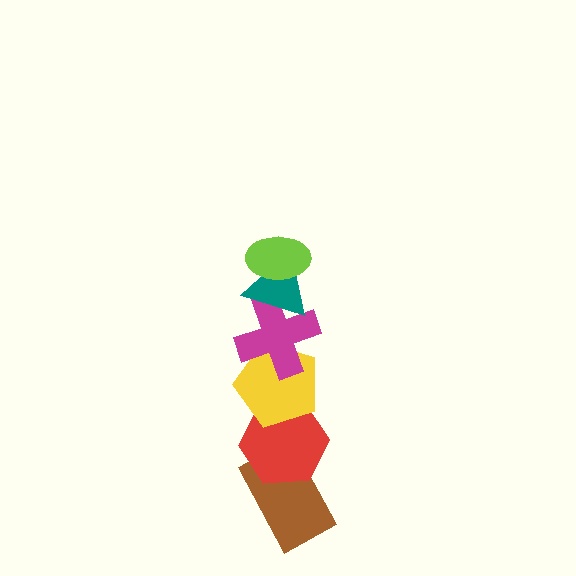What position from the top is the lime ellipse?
The lime ellipse is 1st from the top.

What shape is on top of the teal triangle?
The lime ellipse is on top of the teal triangle.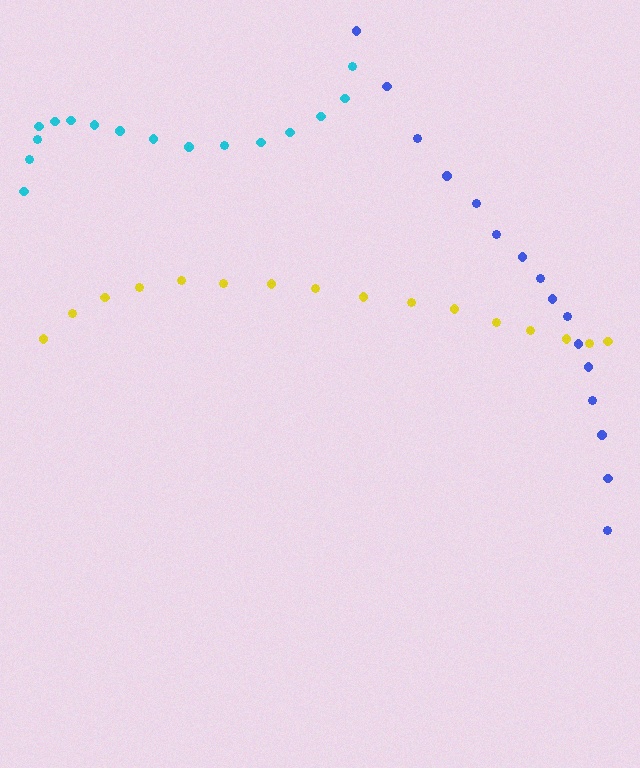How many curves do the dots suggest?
There are 3 distinct paths.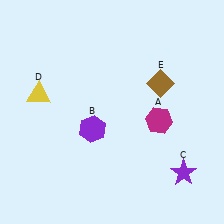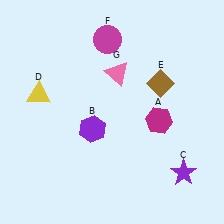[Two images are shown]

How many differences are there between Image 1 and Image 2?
There are 2 differences between the two images.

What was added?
A magenta circle (F), a pink triangle (G) were added in Image 2.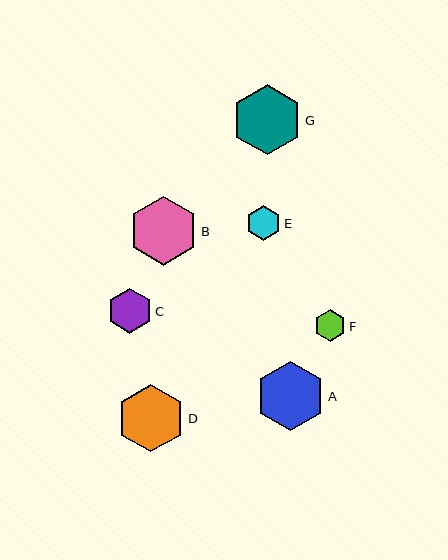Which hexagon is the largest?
Hexagon G is the largest with a size of approximately 70 pixels.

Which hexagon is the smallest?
Hexagon F is the smallest with a size of approximately 32 pixels.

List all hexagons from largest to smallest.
From largest to smallest: G, A, B, D, C, E, F.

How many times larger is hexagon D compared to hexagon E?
Hexagon D is approximately 1.9 times the size of hexagon E.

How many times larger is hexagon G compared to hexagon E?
Hexagon G is approximately 2.0 times the size of hexagon E.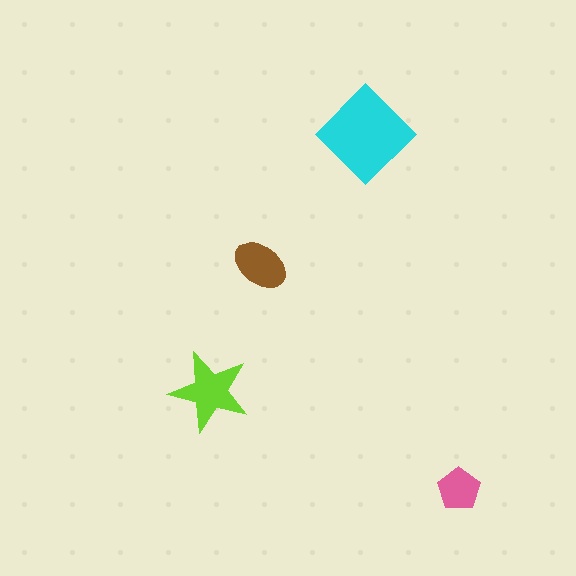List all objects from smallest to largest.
The pink pentagon, the brown ellipse, the lime star, the cyan diamond.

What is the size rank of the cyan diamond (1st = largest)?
1st.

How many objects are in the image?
There are 4 objects in the image.